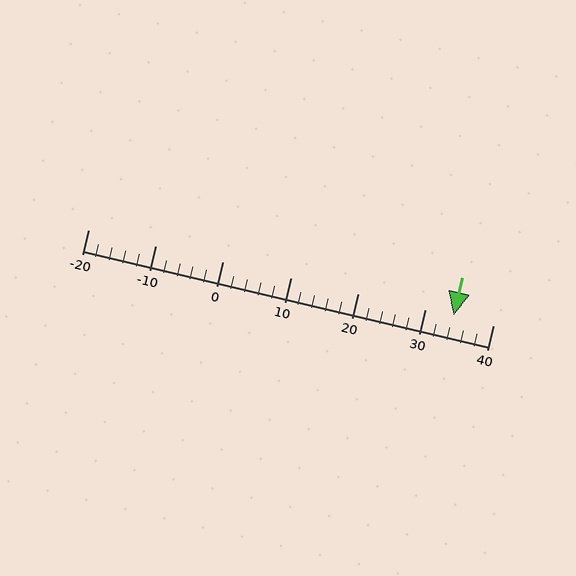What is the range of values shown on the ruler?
The ruler shows values from -20 to 40.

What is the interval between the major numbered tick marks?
The major tick marks are spaced 10 units apart.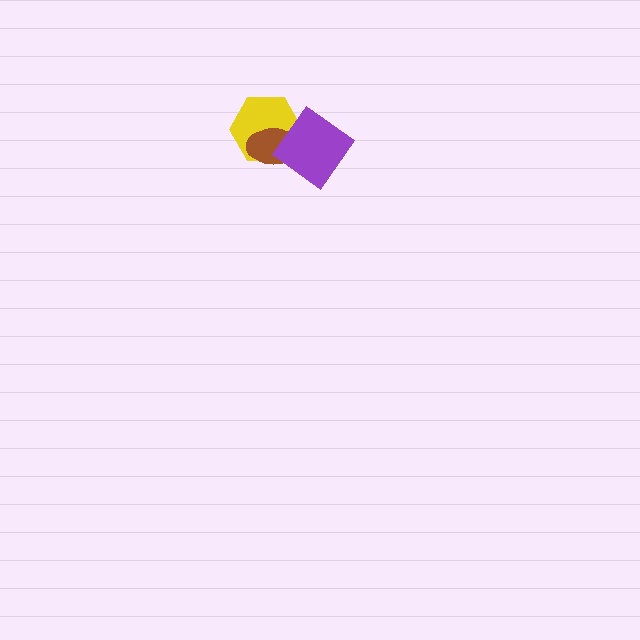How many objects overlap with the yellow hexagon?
2 objects overlap with the yellow hexagon.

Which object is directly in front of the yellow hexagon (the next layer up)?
The brown ellipse is directly in front of the yellow hexagon.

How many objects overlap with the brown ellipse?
2 objects overlap with the brown ellipse.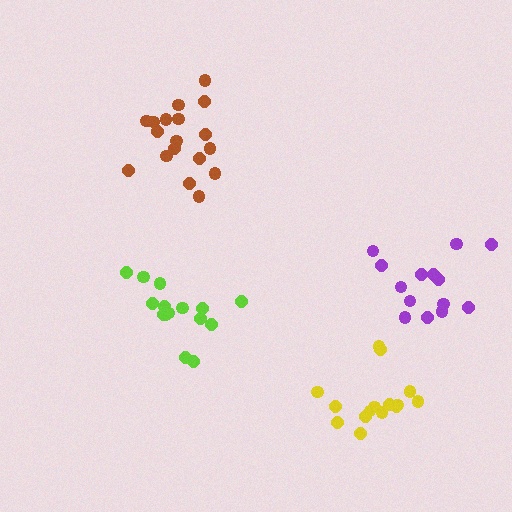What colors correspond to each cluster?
The clusters are colored: lime, yellow, brown, purple.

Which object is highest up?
The brown cluster is topmost.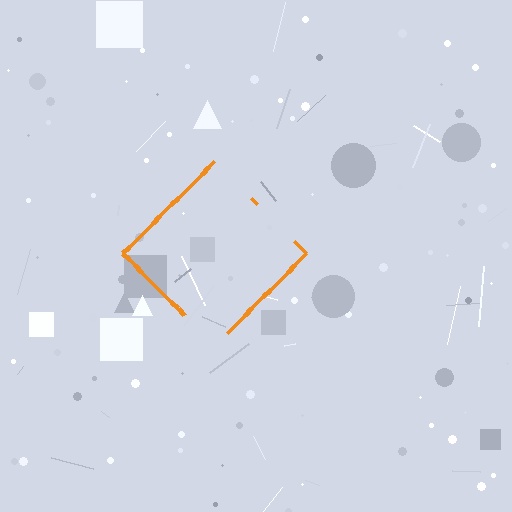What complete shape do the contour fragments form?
The contour fragments form a diamond.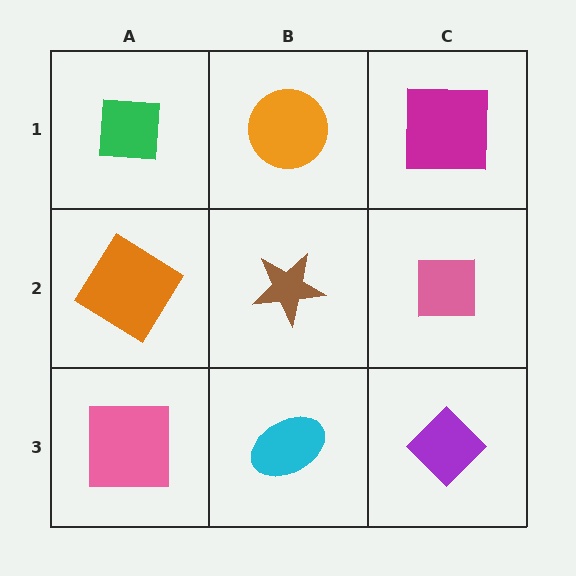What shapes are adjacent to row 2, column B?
An orange circle (row 1, column B), a cyan ellipse (row 3, column B), an orange diamond (row 2, column A), a pink square (row 2, column C).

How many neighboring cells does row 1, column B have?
3.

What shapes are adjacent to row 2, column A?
A green square (row 1, column A), a pink square (row 3, column A), a brown star (row 2, column B).